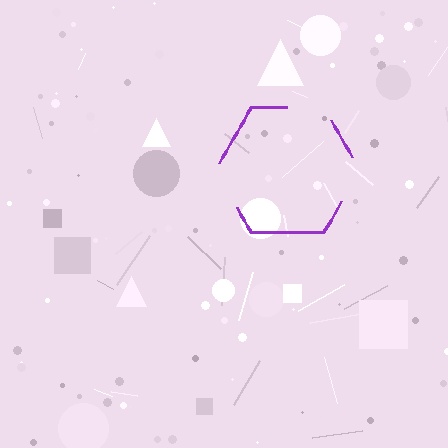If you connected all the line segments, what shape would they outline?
They would outline a hexagon.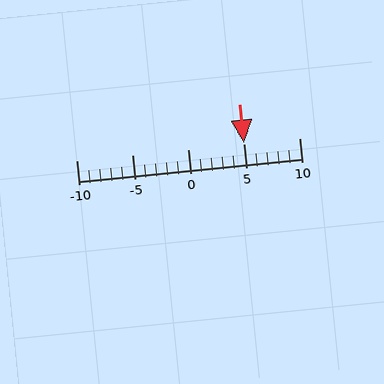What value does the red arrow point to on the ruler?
The red arrow points to approximately 5.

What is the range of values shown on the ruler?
The ruler shows values from -10 to 10.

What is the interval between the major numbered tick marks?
The major tick marks are spaced 5 units apart.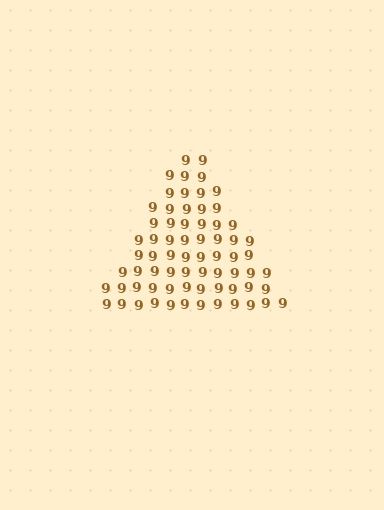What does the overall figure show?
The overall figure shows a triangle.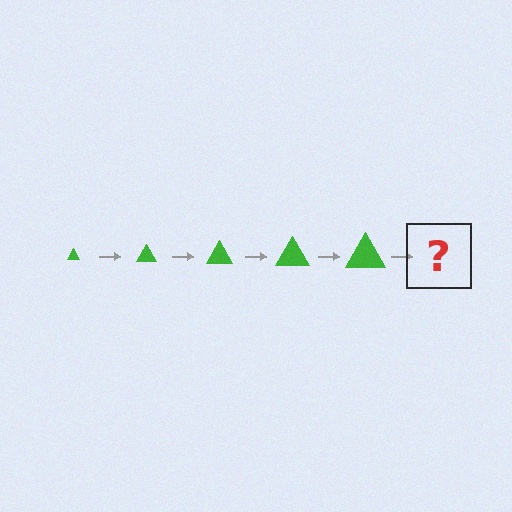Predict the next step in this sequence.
The next step is a green triangle, larger than the previous one.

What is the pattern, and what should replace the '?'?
The pattern is that the triangle gets progressively larger each step. The '?' should be a green triangle, larger than the previous one.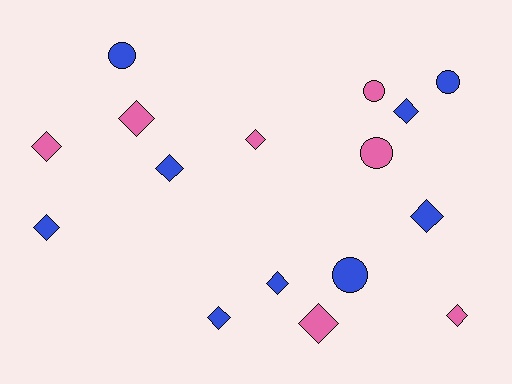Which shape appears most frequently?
Diamond, with 11 objects.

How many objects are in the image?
There are 16 objects.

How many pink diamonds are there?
There are 5 pink diamonds.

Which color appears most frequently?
Blue, with 9 objects.